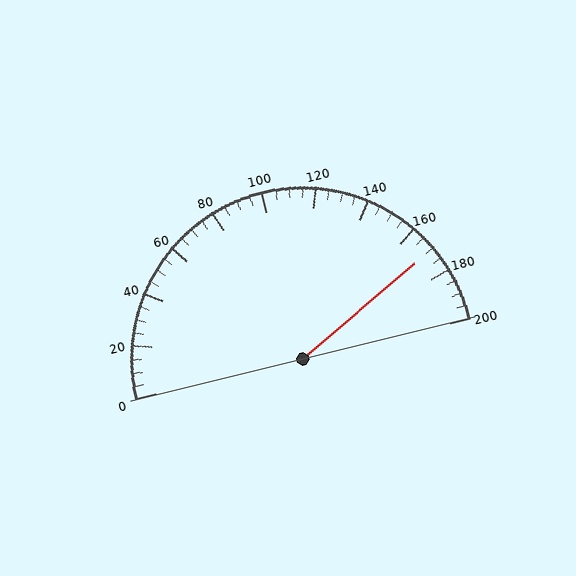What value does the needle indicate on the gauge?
The needle indicates approximately 170.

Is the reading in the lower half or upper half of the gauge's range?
The reading is in the upper half of the range (0 to 200).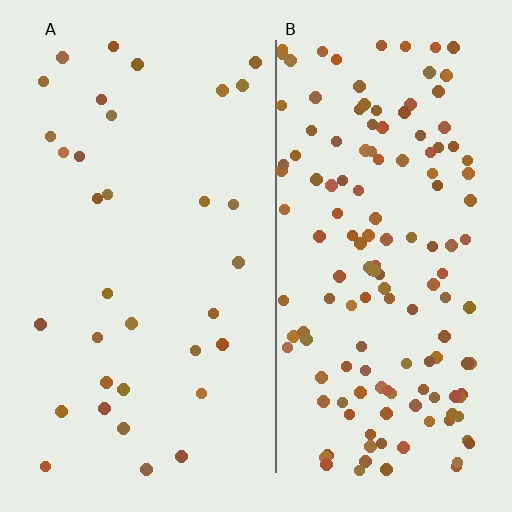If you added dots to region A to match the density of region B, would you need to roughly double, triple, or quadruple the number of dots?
Approximately quadruple.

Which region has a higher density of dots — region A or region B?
B (the right).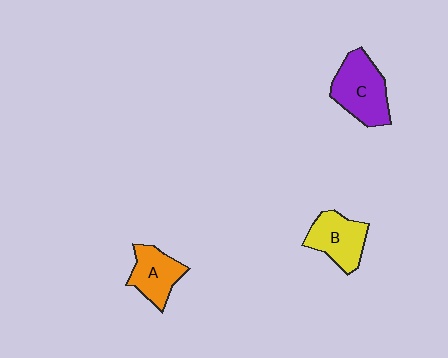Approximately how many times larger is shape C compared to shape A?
Approximately 1.4 times.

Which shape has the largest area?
Shape C (purple).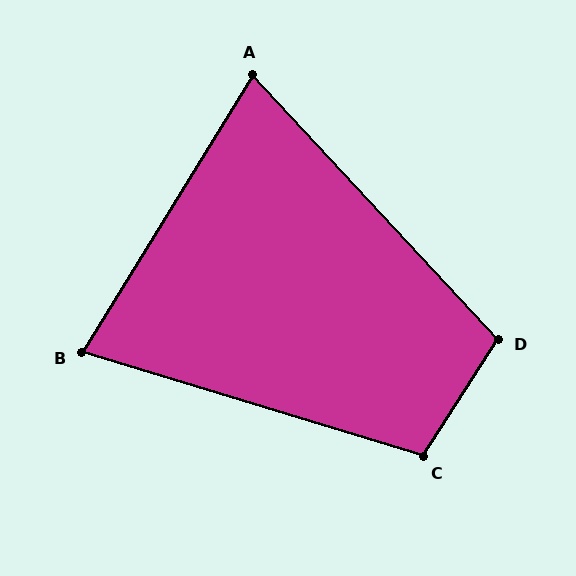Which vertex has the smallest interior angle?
A, at approximately 74 degrees.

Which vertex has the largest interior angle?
C, at approximately 106 degrees.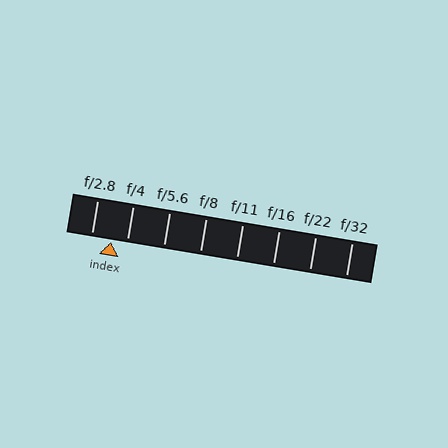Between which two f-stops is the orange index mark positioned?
The index mark is between f/2.8 and f/4.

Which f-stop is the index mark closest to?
The index mark is closest to f/4.